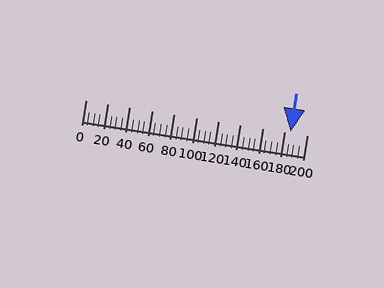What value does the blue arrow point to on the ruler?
The blue arrow points to approximately 185.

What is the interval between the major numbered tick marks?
The major tick marks are spaced 20 units apart.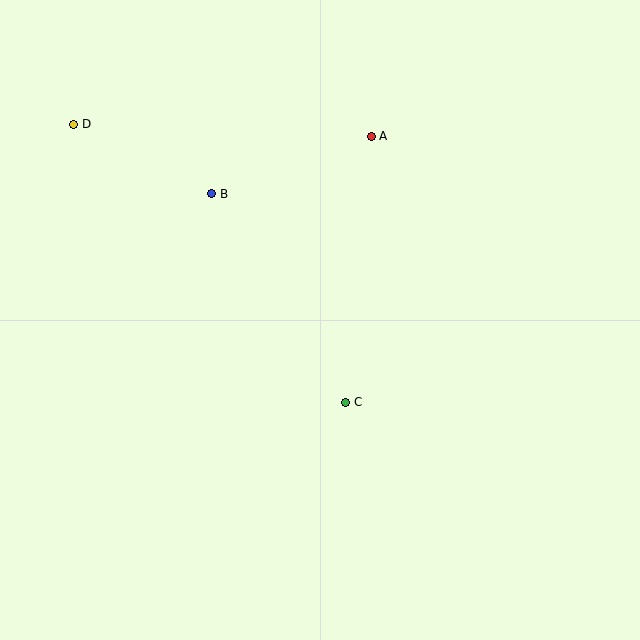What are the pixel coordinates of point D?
Point D is at (74, 124).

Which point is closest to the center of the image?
Point C at (346, 402) is closest to the center.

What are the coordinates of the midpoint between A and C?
The midpoint between A and C is at (358, 269).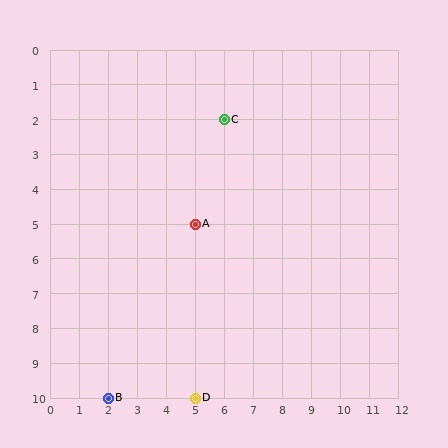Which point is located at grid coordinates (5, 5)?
Point A is at (5, 5).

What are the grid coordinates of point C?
Point C is at grid coordinates (6, 2).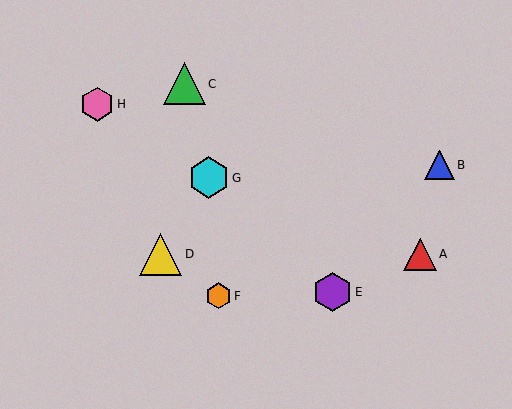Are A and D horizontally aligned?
Yes, both are at y≈254.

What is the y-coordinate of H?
Object H is at y≈104.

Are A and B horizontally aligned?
No, A is at y≈254 and B is at y≈165.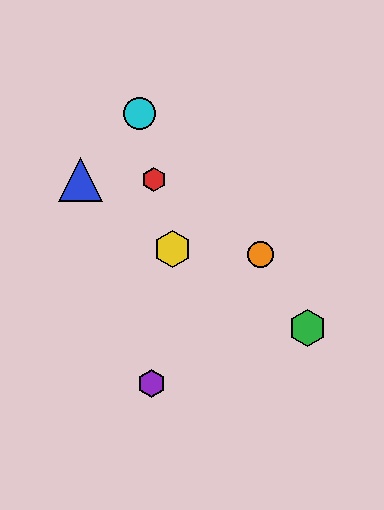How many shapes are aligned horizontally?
2 shapes (the red hexagon, the blue triangle) are aligned horizontally.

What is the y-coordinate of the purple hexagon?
The purple hexagon is at y≈384.